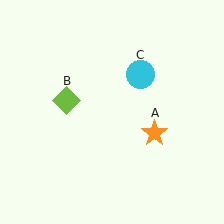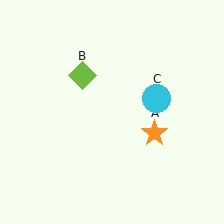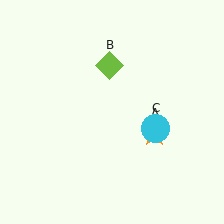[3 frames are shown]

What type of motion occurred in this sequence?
The lime diamond (object B), cyan circle (object C) rotated clockwise around the center of the scene.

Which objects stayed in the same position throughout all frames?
Orange star (object A) remained stationary.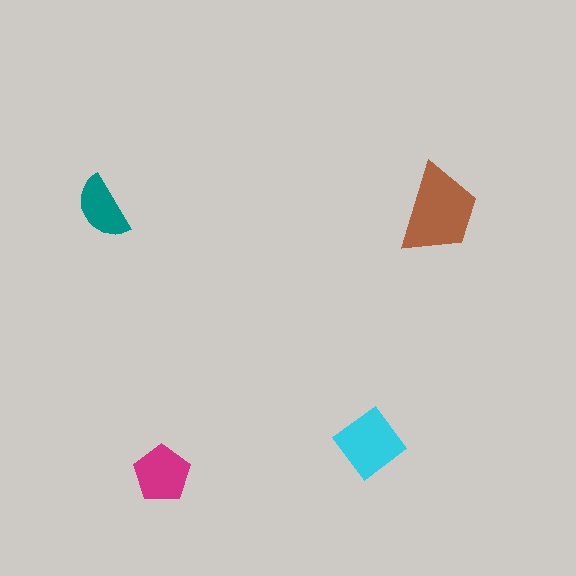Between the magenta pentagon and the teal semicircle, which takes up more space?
The magenta pentagon.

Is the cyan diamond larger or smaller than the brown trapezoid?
Smaller.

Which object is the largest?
The brown trapezoid.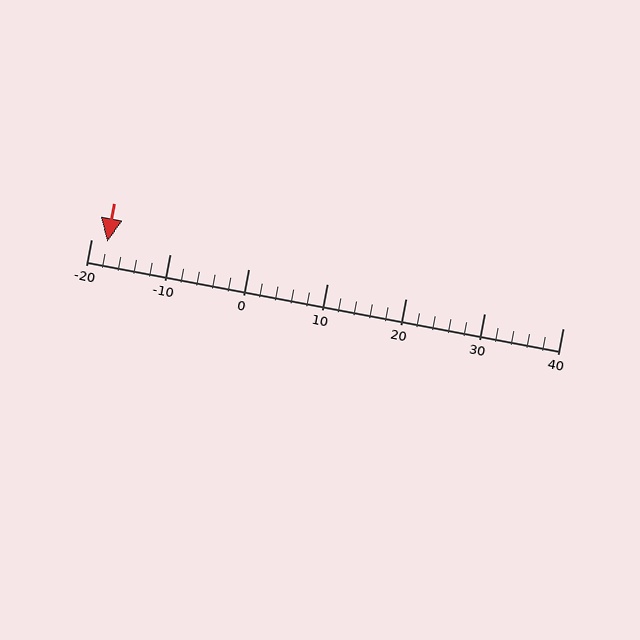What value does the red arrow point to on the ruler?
The red arrow points to approximately -18.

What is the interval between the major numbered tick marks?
The major tick marks are spaced 10 units apart.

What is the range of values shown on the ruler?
The ruler shows values from -20 to 40.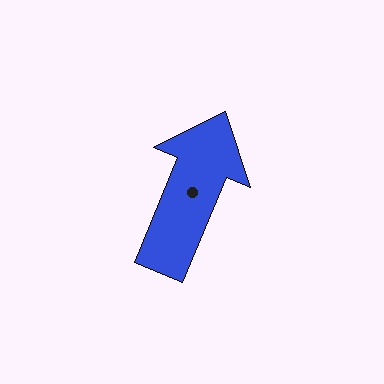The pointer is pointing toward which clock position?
Roughly 1 o'clock.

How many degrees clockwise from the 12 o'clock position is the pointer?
Approximately 22 degrees.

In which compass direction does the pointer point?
North.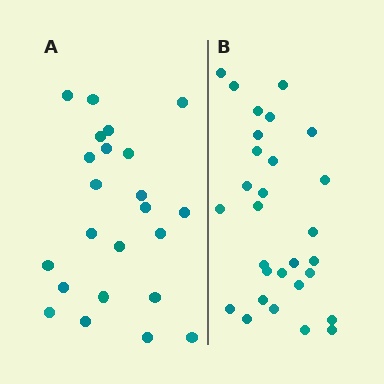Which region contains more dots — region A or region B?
Region B (the right region) has more dots.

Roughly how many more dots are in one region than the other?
Region B has about 6 more dots than region A.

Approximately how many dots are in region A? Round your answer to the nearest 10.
About 20 dots. (The exact count is 23, which rounds to 20.)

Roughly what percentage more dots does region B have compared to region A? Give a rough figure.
About 25% more.